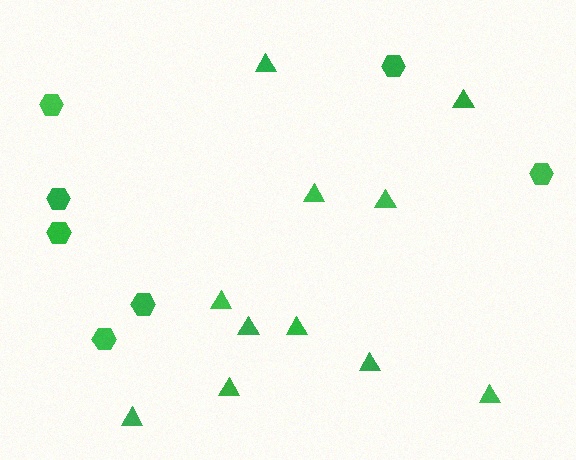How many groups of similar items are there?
There are 2 groups: one group of hexagons (7) and one group of triangles (11).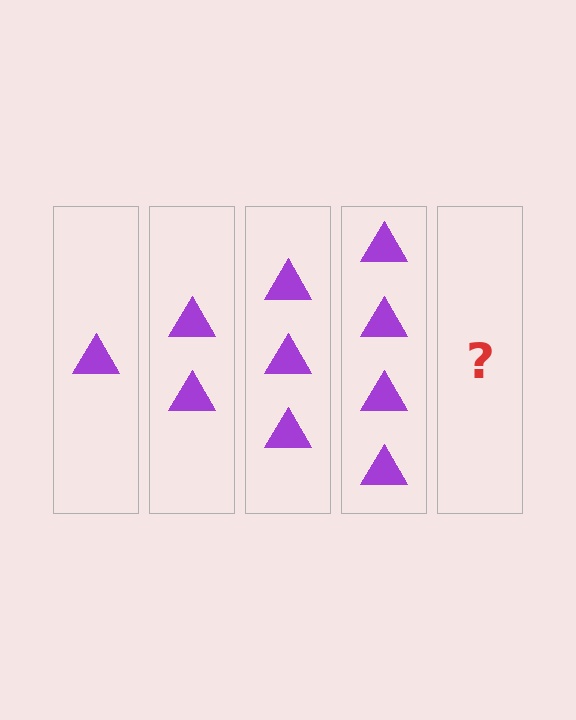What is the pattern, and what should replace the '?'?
The pattern is that each step adds one more triangle. The '?' should be 5 triangles.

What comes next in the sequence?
The next element should be 5 triangles.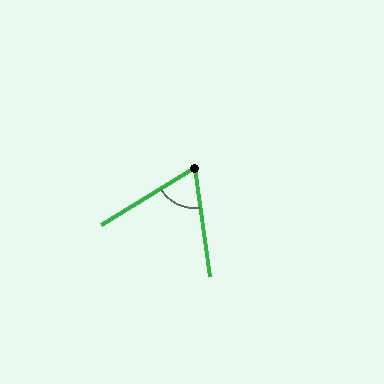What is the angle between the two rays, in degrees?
Approximately 67 degrees.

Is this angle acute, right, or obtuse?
It is acute.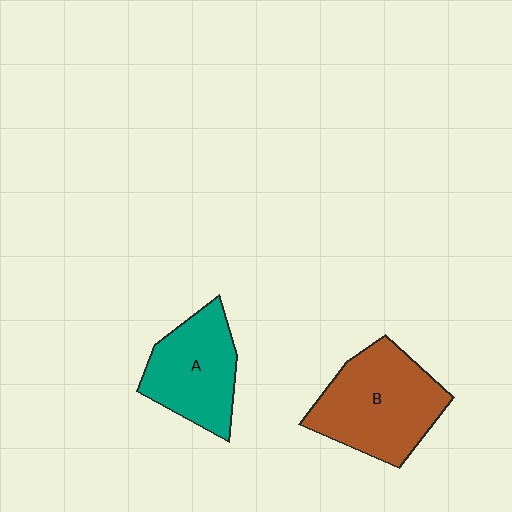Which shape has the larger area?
Shape B (brown).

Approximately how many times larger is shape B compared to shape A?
Approximately 1.3 times.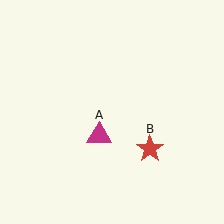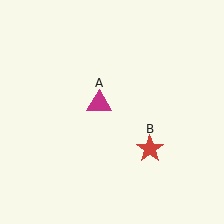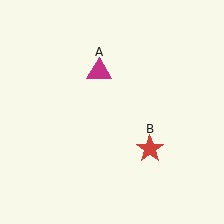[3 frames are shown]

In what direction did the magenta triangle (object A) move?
The magenta triangle (object A) moved up.